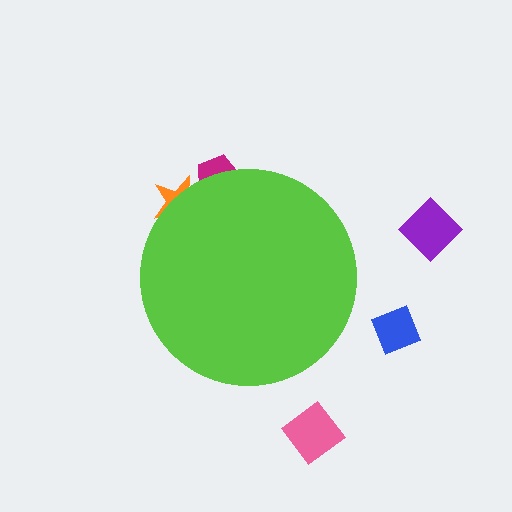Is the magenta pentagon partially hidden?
Yes, the magenta pentagon is partially hidden behind the lime circle.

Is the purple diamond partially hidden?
No, the purple diamond is fully visible.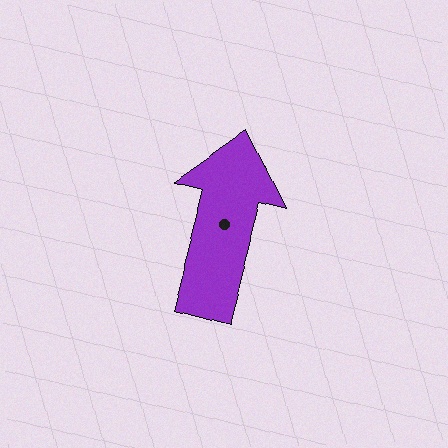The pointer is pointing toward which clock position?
Roughly 12 o'clock.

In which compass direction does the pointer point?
North.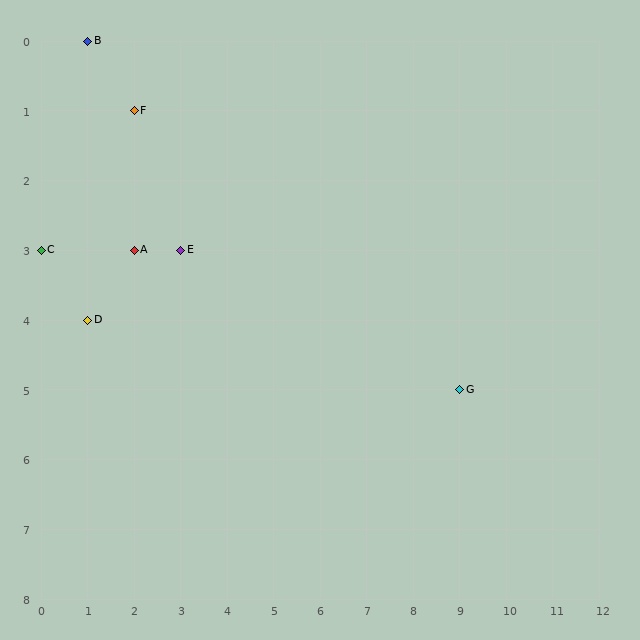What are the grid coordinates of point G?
Point G is at grid coordinates (9, 5).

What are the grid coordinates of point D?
Point D is at grid coordinates (1, 4).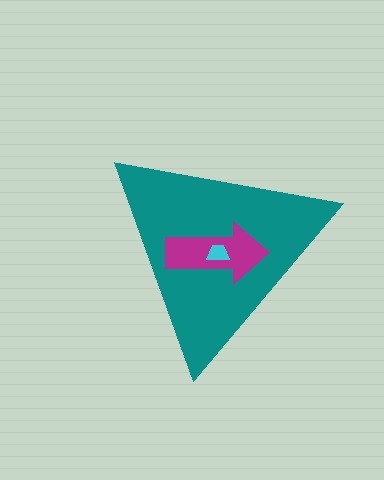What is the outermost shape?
The teal triangle.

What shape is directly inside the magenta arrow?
The cyan trapezoid.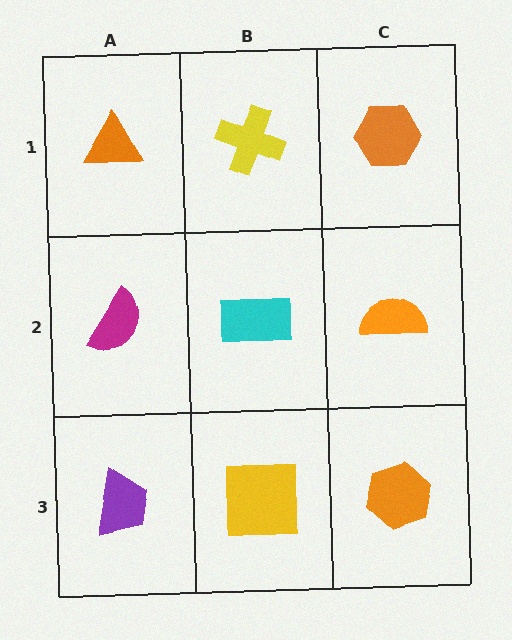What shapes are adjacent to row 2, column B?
A yellow cross (row 1, column B), a yellow square (row 3, column B), a magenta semicircle (row 2, column A), an orange semicircle (row 2, column C).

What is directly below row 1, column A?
A magenta semicircle.